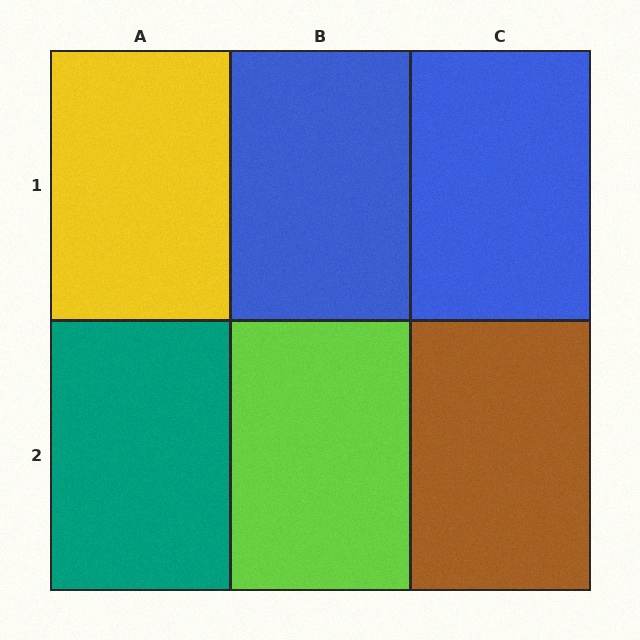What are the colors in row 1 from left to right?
Yellow, blue, blue.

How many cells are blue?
2 cells are blue.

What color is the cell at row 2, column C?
Brown.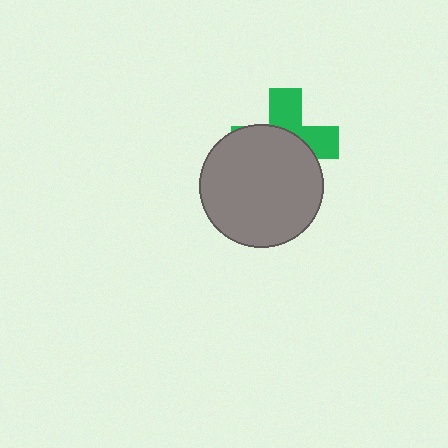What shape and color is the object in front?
The object in front is a gray circle.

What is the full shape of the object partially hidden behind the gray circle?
The partially hidden object is a green cross.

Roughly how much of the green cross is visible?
A small part of it is visible (roughly 41%).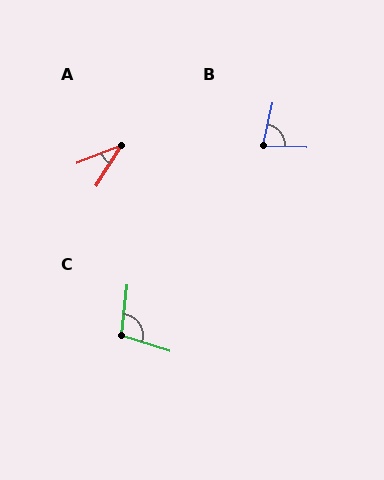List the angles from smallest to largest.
A (37°), B (80°), C (102°).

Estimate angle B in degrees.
Approximately 80 degrees.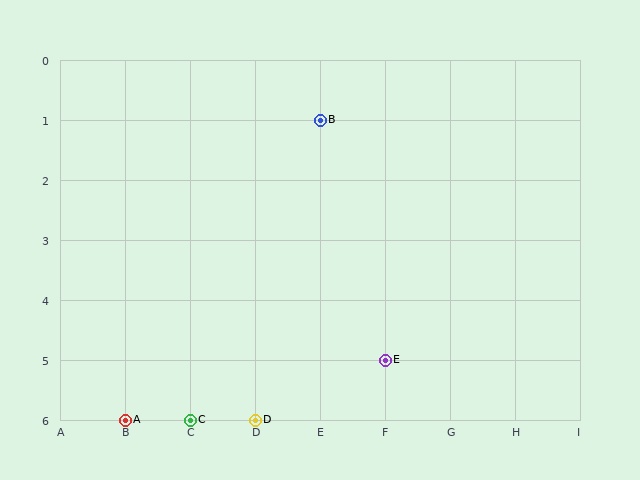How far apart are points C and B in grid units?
Points C and B are 2 columns and 5 rows apart (about 5.4 grid units diagonally).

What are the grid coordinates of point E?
Point E is at grid coordinates (F, 5).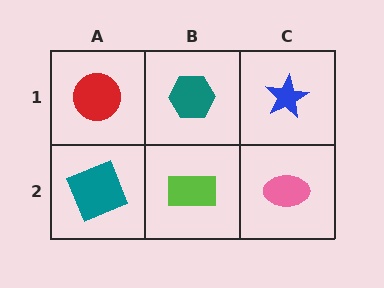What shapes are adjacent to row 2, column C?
A blue star (row 1, column C), a lime rectangle (row 2, column B).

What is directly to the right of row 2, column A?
A lime rectangle.